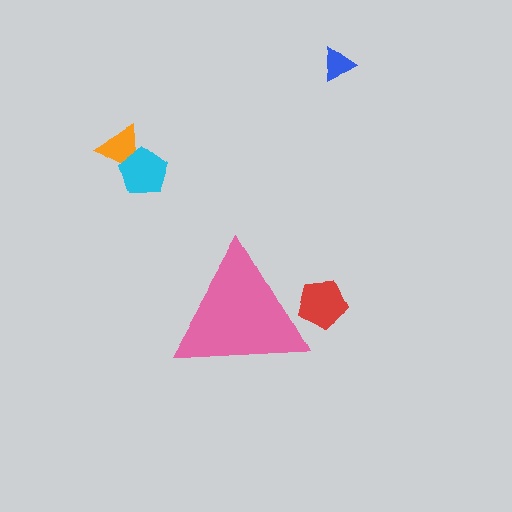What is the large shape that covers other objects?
A pink triangle.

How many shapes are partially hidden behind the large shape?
1 shape is partially hidden.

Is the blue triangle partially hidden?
No, the blue triangle is fully visible.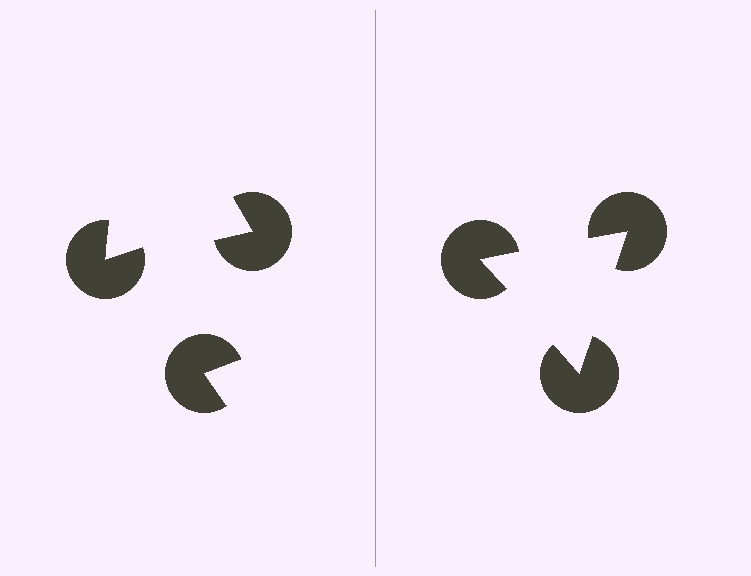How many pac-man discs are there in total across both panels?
6 — 3 on each side.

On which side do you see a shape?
An illusory triangle appears on the right side. On the left side the wedge cuts are rotated, so no coherent shape forms.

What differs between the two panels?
The pac-man discs are positioned identically on both sides; only the wedge orientations differ. On the right they align to a triangle; on the left they are misaligned.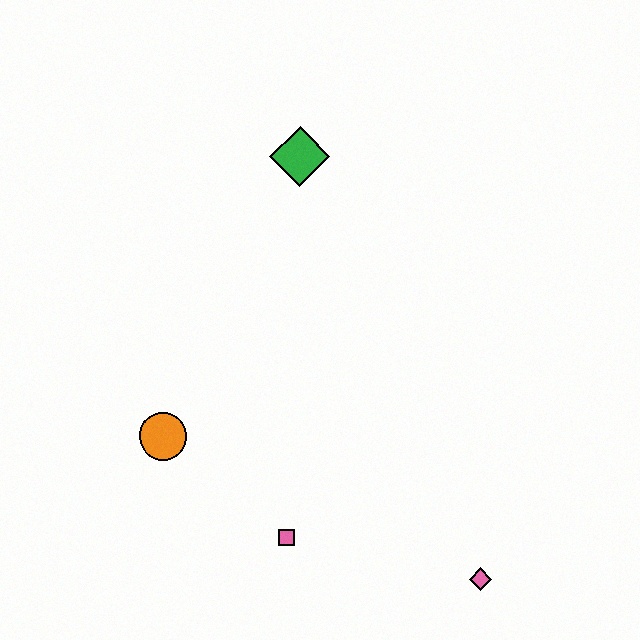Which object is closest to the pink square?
The orange circle is closest to the pink square.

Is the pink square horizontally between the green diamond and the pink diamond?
No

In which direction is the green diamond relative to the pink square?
The green diamond is above the pink square.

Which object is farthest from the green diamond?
The pink diamond is farthest from the green diamond.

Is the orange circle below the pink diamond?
No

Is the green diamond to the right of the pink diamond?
No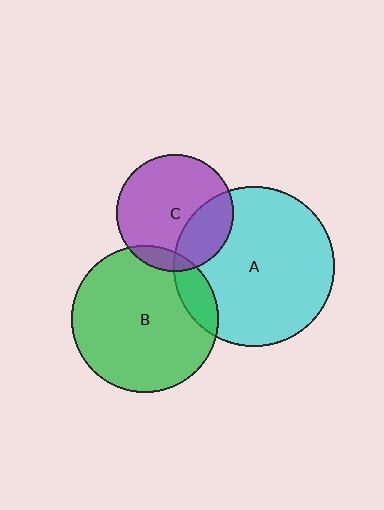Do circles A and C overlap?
Yes.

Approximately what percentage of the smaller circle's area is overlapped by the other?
Approximately 30%.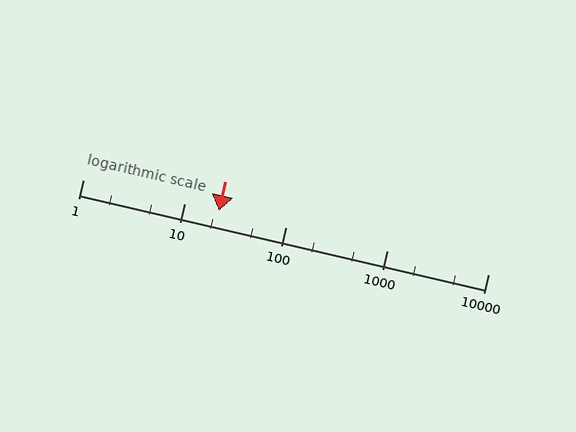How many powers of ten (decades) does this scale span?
The scale spans 4 decades, from 1 to 10000.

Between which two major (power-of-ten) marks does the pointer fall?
The pointer is between 10 and 100.